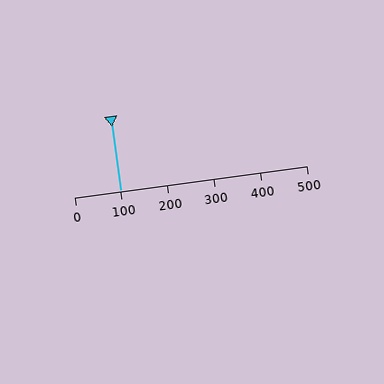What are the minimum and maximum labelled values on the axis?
The axis runs from 0 to 500.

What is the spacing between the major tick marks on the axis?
The major ticks are spaced 100 apart.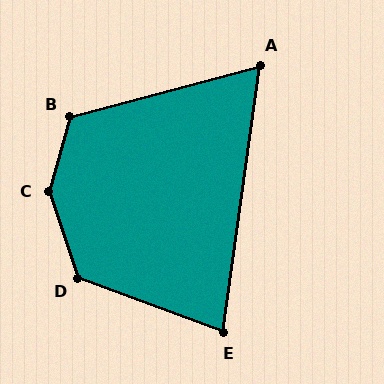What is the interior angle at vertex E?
Approximately 78 degrees (acute).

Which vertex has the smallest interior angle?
A, at approximately 67 degrees.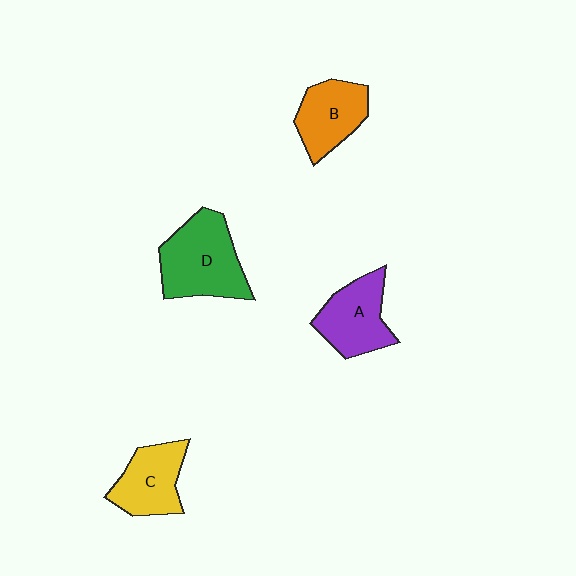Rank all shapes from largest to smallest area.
From largest to smallest: D (green), A (purple), C (yellow), B (orange).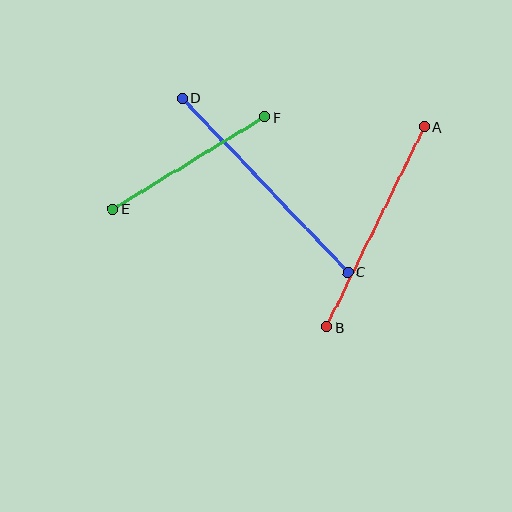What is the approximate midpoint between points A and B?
The midpoint is at approximately (376, 227) pixels.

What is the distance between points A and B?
The distance is approximately 223 pixels.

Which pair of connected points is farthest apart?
Points C and D are farthest apart.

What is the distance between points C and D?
The distance is approximately 241 pixels.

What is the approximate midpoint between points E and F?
The midpoint is at approximately (189, 163) pixels.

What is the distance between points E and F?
The distance is approximately 177 pixels.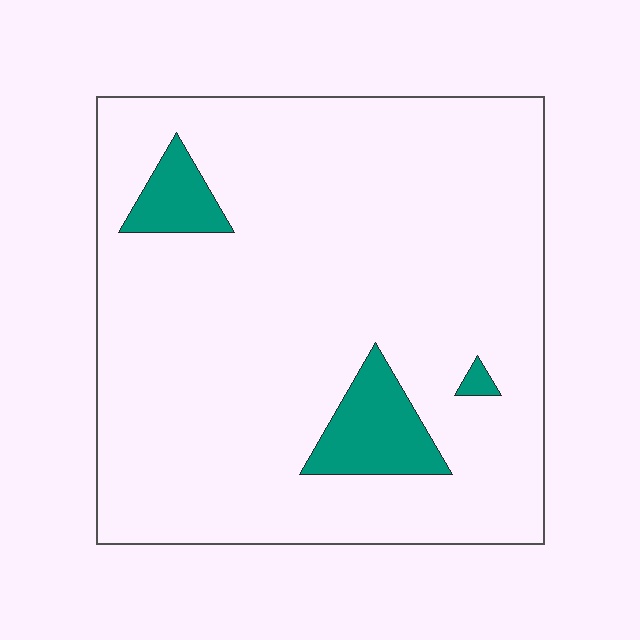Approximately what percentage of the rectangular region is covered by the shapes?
Approximately 10%.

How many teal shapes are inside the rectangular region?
3.